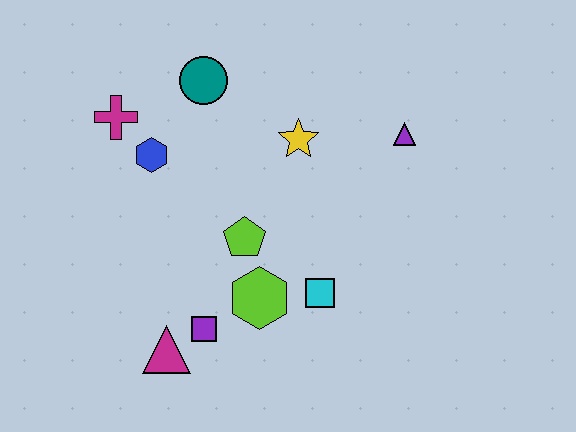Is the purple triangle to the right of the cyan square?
Yes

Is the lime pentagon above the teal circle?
No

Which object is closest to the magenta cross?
The blue hexagon is closest to the magenta cross.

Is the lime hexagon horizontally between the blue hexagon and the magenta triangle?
No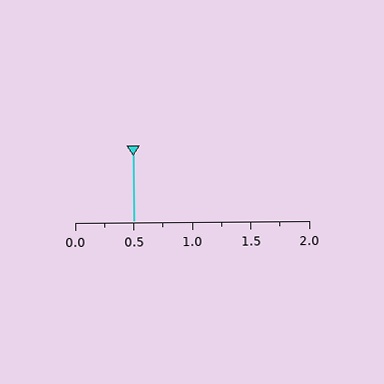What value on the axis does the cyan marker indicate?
The marker indicates approximately 0.5.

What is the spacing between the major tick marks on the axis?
The major ticks are spaced 0.5 apart.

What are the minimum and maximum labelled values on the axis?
The axis runs from 0.0 to 2.0.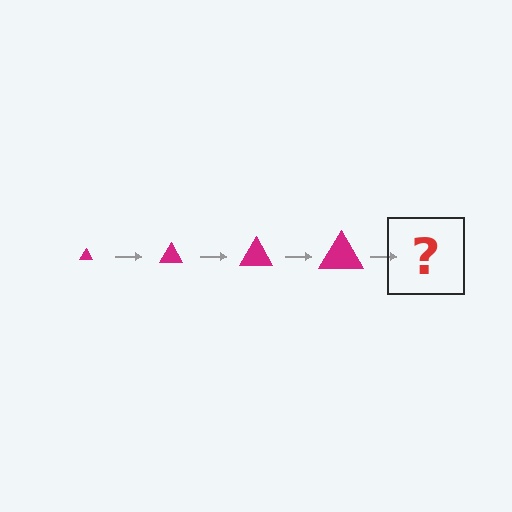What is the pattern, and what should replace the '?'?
The pattern is that the triangle gets progressively larger each step. The '?' should be a magenta triangle, larger than the previous one.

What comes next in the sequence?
The next element should be a magenta triangle, larger than the previous one.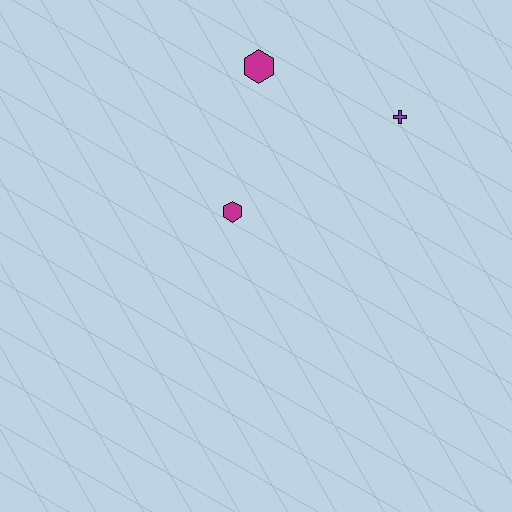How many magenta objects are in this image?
There are 2 magenta objects.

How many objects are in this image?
There are 3 objects.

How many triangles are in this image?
There are no triangles.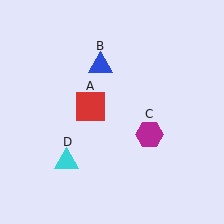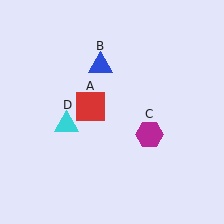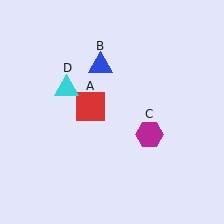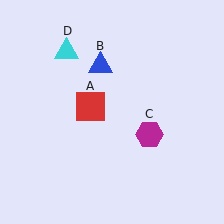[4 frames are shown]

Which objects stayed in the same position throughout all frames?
Red square (object A) and blue triangle (object B) and magenta hexagon (object C) remained stationary.